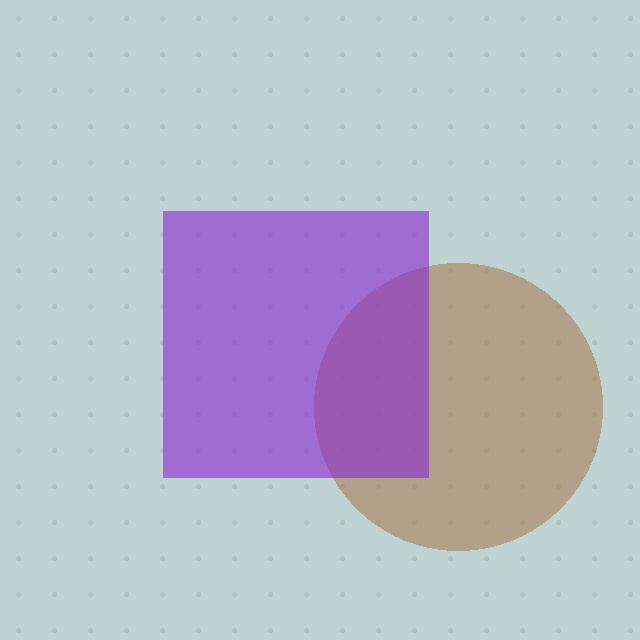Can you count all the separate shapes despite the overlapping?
Yes, there are 2 separate shapes.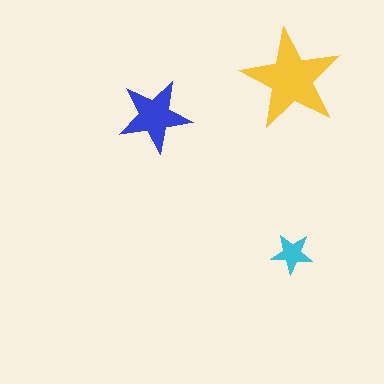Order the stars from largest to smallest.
the yellow one, the blue one, the cyan one.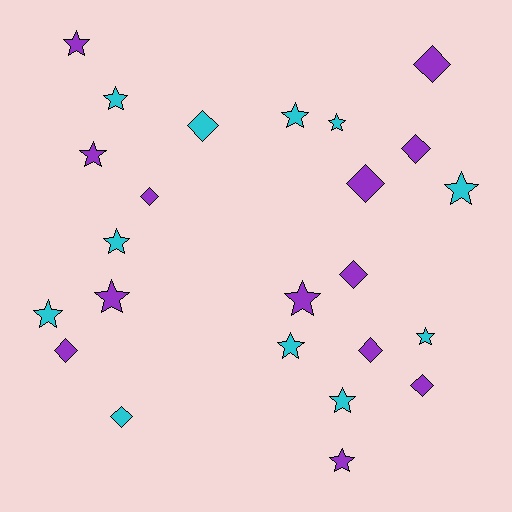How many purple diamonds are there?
There are 8 purple diamonds.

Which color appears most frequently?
Purple, with 13 objects.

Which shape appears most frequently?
Star, with 14 objects.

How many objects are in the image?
There are 24 objects.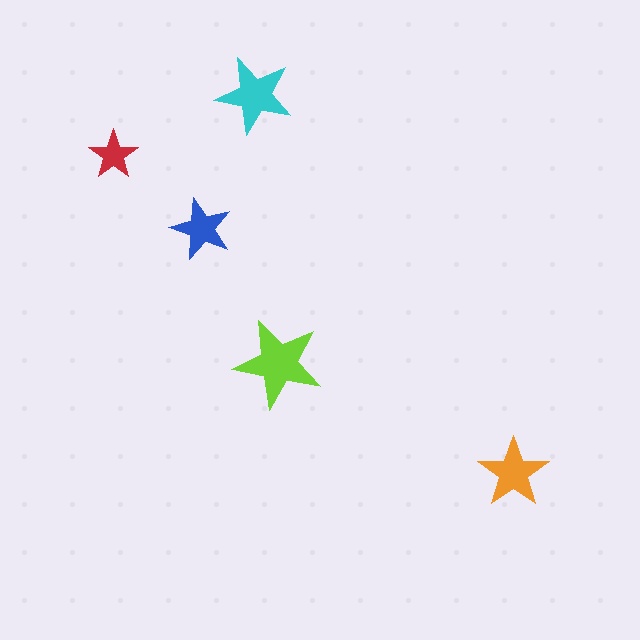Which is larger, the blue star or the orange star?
The orange one.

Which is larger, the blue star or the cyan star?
The cyan one.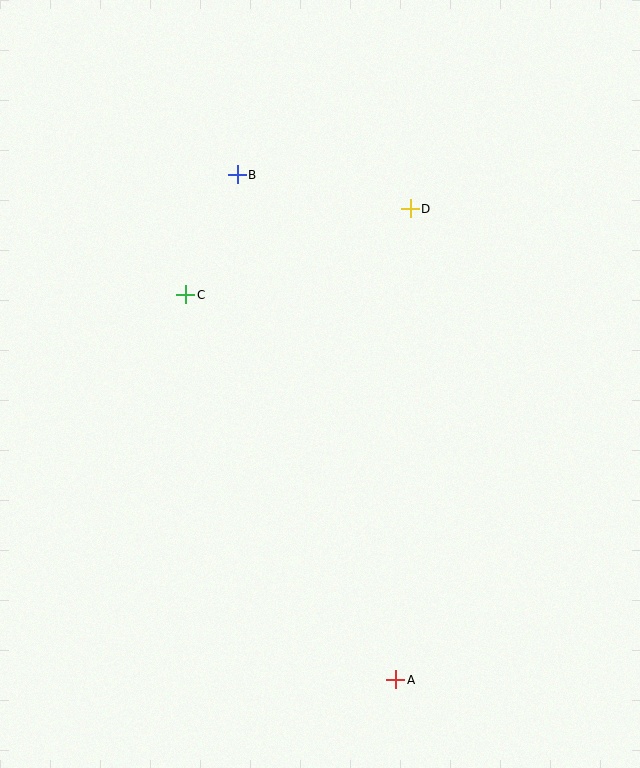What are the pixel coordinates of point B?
Point B is at (237, 175).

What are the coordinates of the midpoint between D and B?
The midpoint between D and B is at (324, 192).